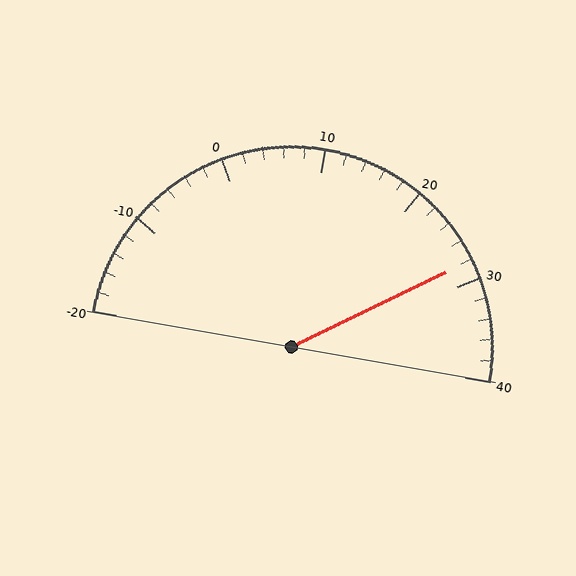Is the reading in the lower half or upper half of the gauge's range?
The reading is in the upper half of the range (-20 to 40).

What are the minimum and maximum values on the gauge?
The gauge ranges from -20 to 40.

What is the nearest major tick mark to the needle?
The nearest major tick mark is 30.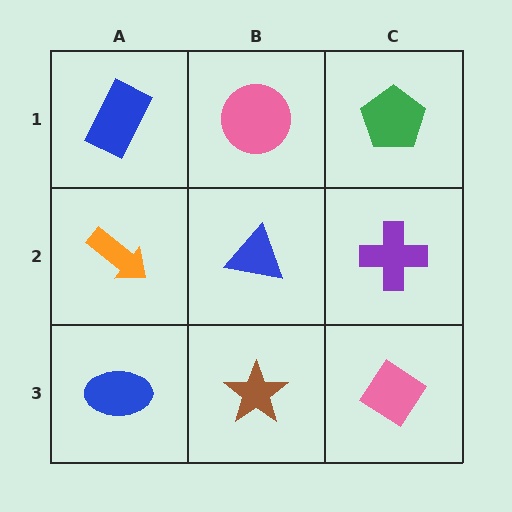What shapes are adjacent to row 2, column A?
A blue rectangle (row 1, column A), a blue ellipse (row 3, column A), a blue triangle (row 2, column B).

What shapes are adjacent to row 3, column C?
A purple cross (row 2, column C), a brown star (row 3, column B).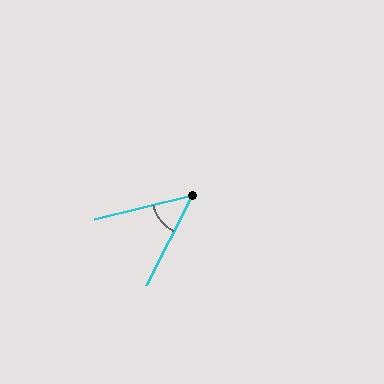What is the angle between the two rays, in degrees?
Approximately 49 degrees.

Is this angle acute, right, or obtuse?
It is acute.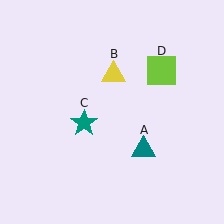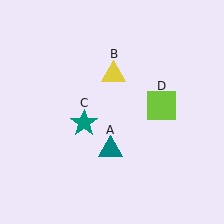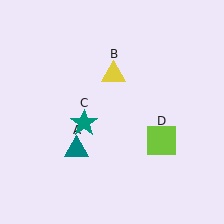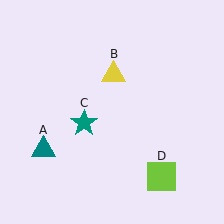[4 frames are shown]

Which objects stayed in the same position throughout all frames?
Yellow triangle (object B) and teal star (object C) remained stationary.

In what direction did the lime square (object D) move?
The lime square (object D) moved down.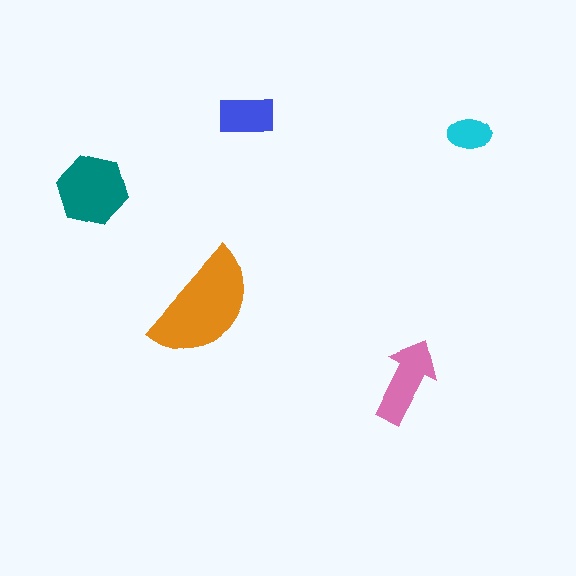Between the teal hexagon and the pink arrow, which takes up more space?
The teal hexagon.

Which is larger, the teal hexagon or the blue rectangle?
The teal hexagon.